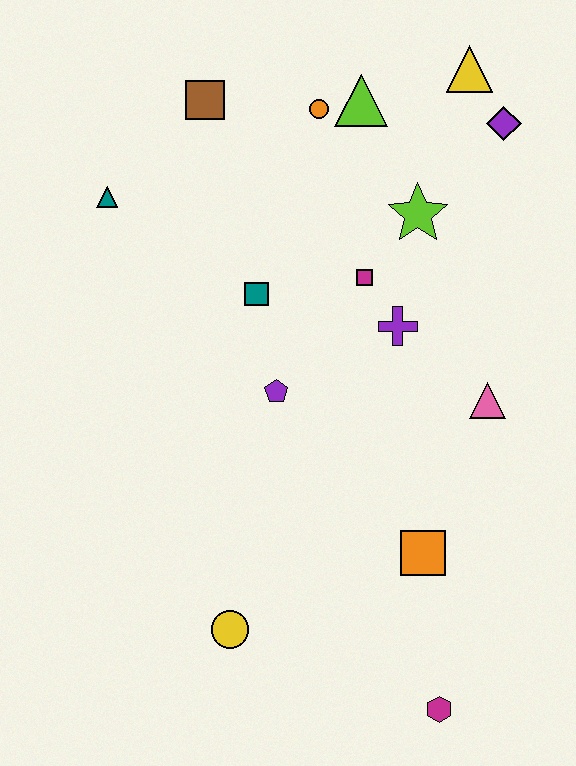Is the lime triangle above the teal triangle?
Yes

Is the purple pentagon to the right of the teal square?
Yes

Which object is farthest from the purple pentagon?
The yellow triangle is farthest from the purple pentagon.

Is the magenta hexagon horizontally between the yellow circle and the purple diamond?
Yes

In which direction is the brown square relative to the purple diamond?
The brown square is to the left of the purple diamond.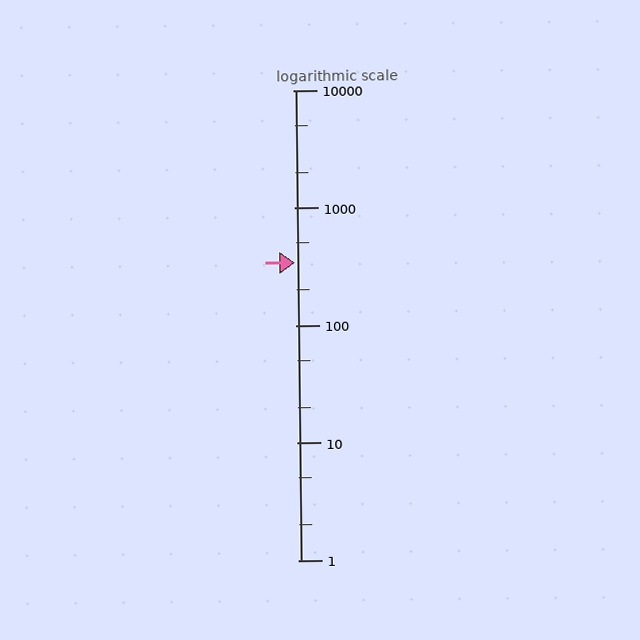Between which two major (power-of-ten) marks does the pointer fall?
The pointer is between 100 and 1000.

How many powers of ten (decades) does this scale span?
The scale spans 4 decades, from 1 to 10000.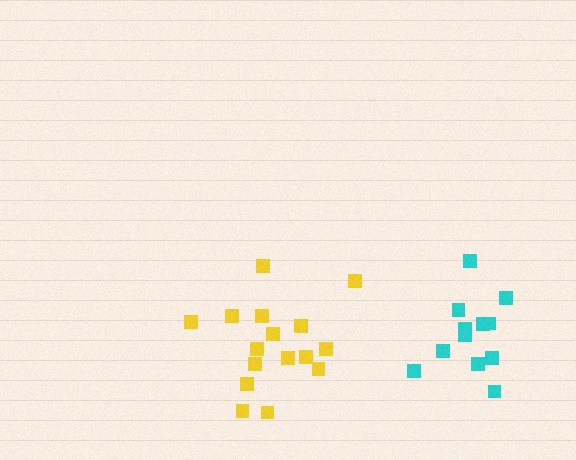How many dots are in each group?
Group 1: 12 dots, Group 2: 16 dots (28 total).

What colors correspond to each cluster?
The clusters are colored: cyan, yellow.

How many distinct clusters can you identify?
There are 2 distinct clusters.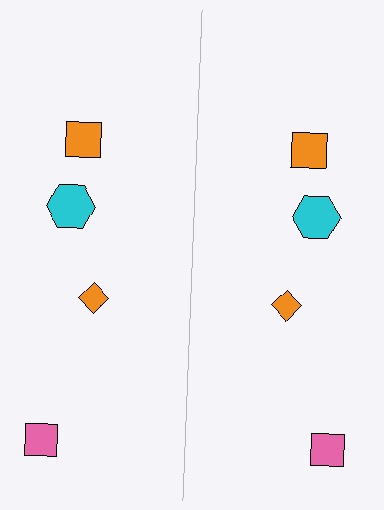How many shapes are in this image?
There are 8 shapes in this image.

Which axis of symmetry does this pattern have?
The pattern has a vertical axis of symmetry running through the center of the image.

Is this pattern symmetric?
Yes, this pattern has bilateral (reflection) symmetry.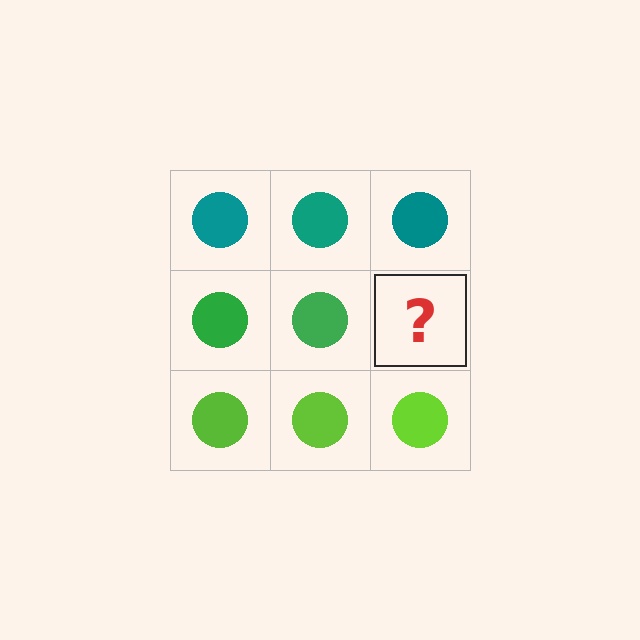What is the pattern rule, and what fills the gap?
The rule is that each row has a consistent color. The gap should be filled with a green circle.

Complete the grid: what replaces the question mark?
The question mark should be replaced with a green circle.